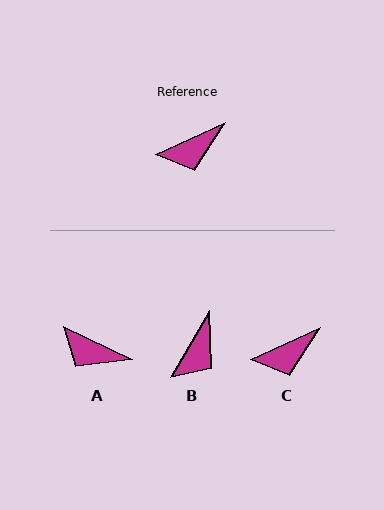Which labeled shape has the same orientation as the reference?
C.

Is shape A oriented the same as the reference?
No, it is off by about 51 degrees.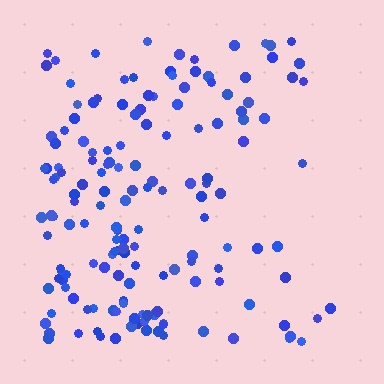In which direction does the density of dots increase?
From right to left, with the left side densest.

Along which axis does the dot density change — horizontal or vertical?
Horizontal.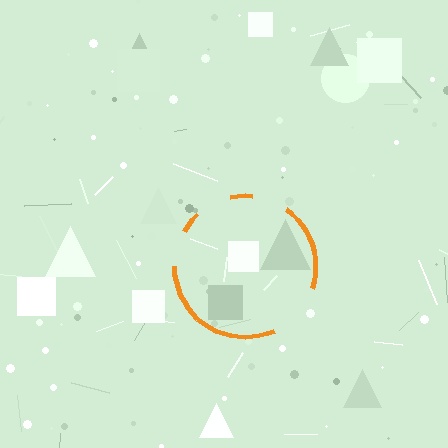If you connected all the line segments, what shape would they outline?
They would outline a circle.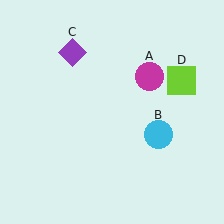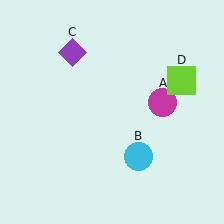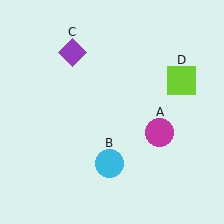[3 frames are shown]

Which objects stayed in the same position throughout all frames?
Purple diamond (object C) and lime square (object D) remained stationary.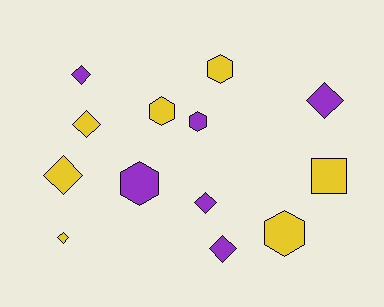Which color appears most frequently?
Yellow, with 7 objects.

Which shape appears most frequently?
Diamond, with 7 objects.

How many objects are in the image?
There are 13 objects.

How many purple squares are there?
There are no purple squares.